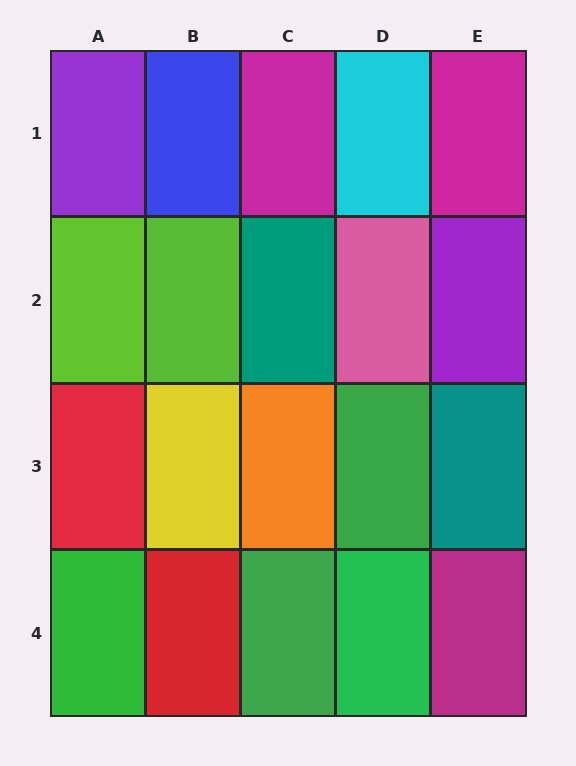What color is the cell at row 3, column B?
Yellow.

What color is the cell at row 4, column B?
Red.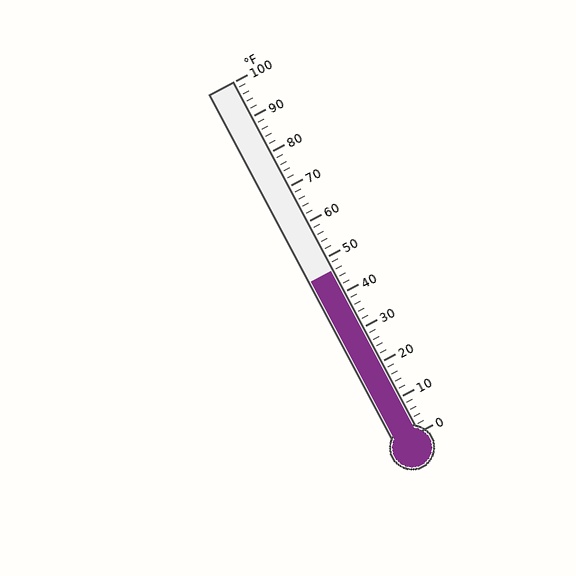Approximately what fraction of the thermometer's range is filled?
The thermometer is filled to approximately 45% of its range.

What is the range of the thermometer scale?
The thermometer scale ranges from 0°F to 100°F.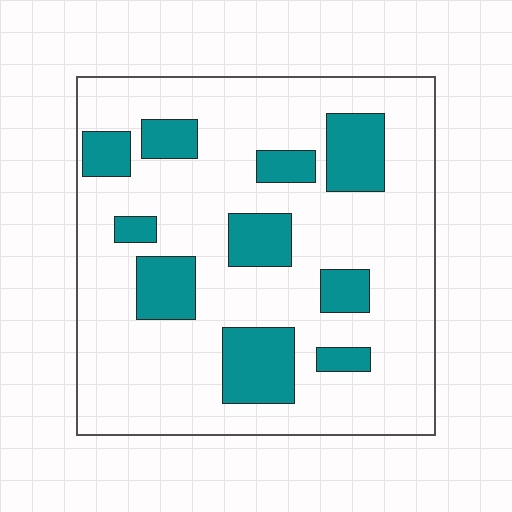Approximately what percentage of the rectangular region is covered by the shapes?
Approximately 20%.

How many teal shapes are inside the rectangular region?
10.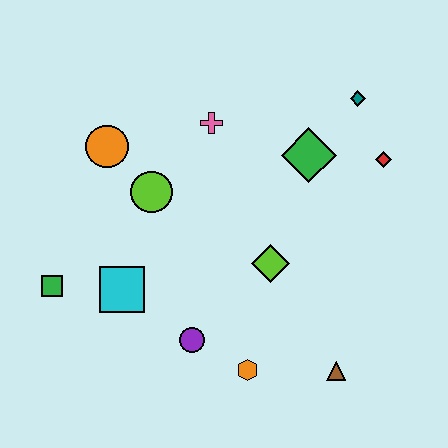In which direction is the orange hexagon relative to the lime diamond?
The orange hexagon is below the lime diamond.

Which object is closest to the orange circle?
The lime circle is closest to the orange circle.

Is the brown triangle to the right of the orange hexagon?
Yes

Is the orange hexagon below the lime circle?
Yes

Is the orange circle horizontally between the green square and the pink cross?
Yes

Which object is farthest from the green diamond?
The green square is farthest from the green diamond.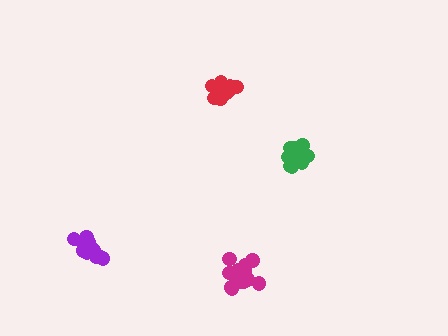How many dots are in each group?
Group 1: 13 dots, Group 2: 16 dots, Group 3: 12 dots, Group 4: 12 dots (53 total).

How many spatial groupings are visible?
There are 4 spatial groupings.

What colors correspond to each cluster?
The clusters are colored: green, magenta, red, purple.